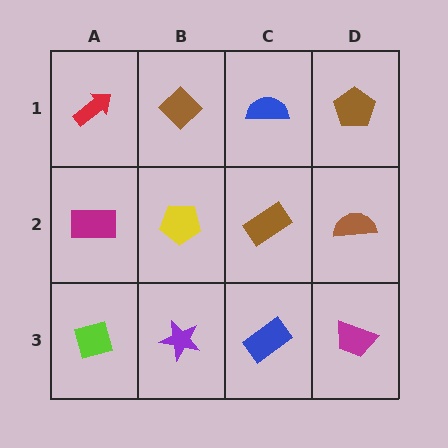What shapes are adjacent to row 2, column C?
A blue semicircle (row 1, column C), a blue rectangle (row 3, column C), a yellow pentagon (row 2, column B), a brown semicircle (row 2, column D).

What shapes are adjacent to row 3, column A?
A magenta rectangle (row 2, column A), a purple star (row 3, column B).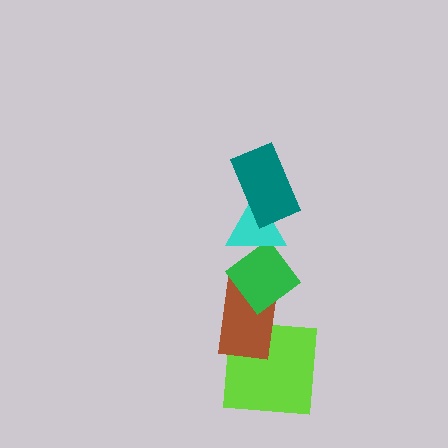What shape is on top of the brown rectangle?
The green diamond is on top of the brown rectangle.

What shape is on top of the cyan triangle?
The teal rectangle is on top of the cyan triangle.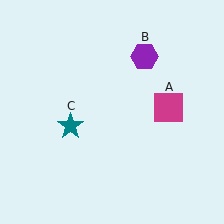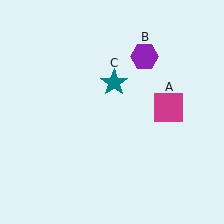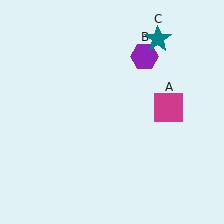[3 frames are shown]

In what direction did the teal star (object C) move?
The teal star (object C) moved up and to the right.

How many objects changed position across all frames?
1 object changed position: teal star (object C).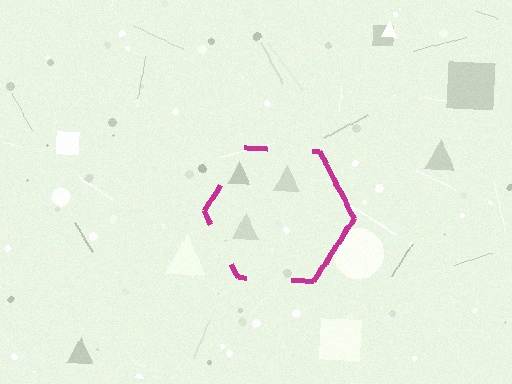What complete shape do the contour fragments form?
The contour fragments form a hexagon.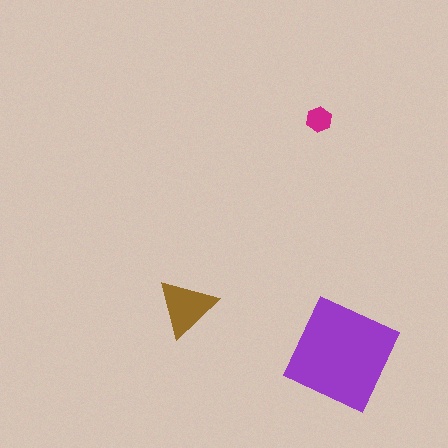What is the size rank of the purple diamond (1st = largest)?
1st.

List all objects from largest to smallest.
The purple diamond, the brown triangle, the magenta hexagon.